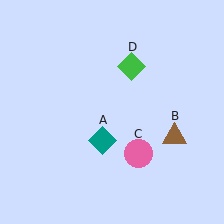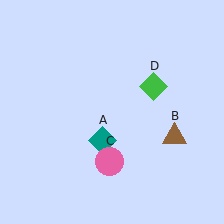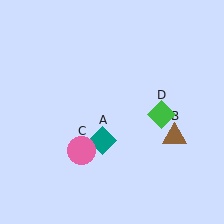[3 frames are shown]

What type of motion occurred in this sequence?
The pink circle (object C), green diamond (object D) rotated clockwise around the center of the scene.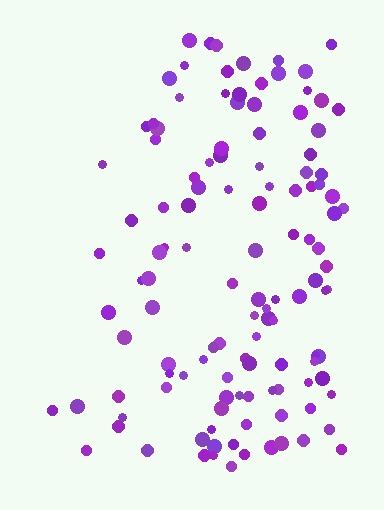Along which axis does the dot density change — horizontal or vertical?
Horizontal.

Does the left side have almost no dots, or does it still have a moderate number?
Still a moderate number, just noticeably fewer than the right.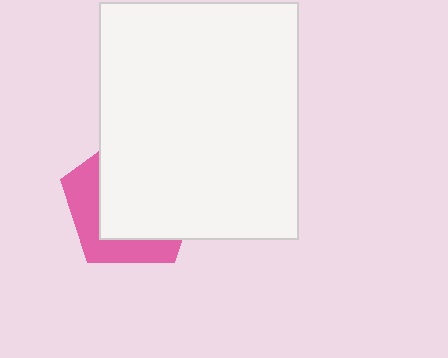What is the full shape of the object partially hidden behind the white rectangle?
The partially hidden object is a pink pentagon.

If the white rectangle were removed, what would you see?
You would see the complete pink pentagon.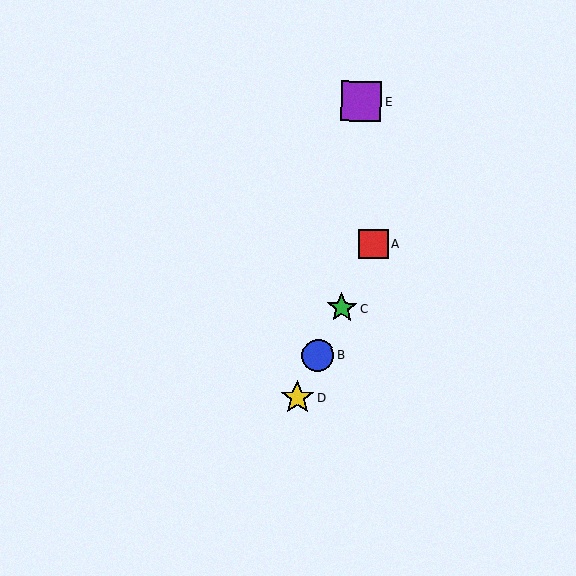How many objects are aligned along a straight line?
4 objects (A, B, C, D) are aligned along a straight line.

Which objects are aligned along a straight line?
Objects A, B, C, D are aligned along a straight line.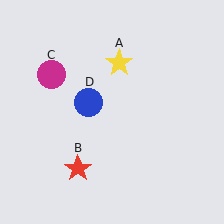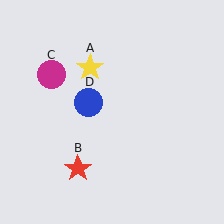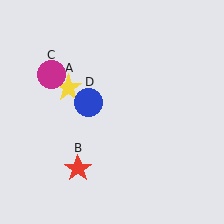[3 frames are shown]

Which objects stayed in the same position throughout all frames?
Red star (object B) and magenta circle (object C) and blue circle (object D) remained stationary.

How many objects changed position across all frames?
1 object changed position: yellow star (object A).